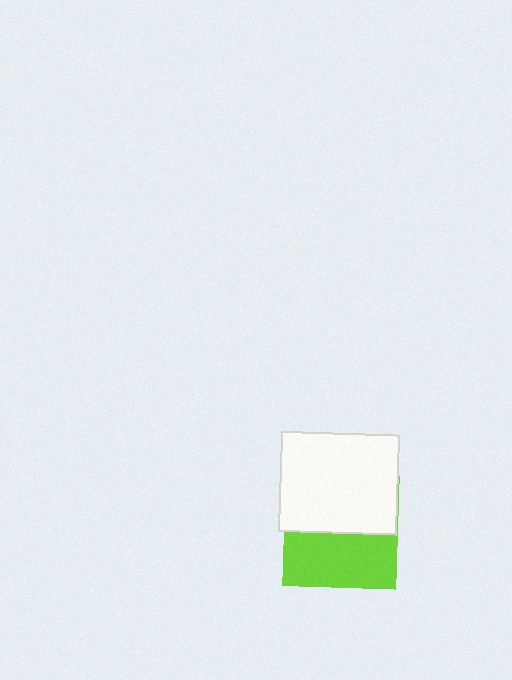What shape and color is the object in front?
The object in front is a white rectangle.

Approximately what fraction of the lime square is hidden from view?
Roughly 53% of the lime square is hidden behind the white rectangle.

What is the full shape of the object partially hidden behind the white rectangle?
The partially hidden object is a lime square.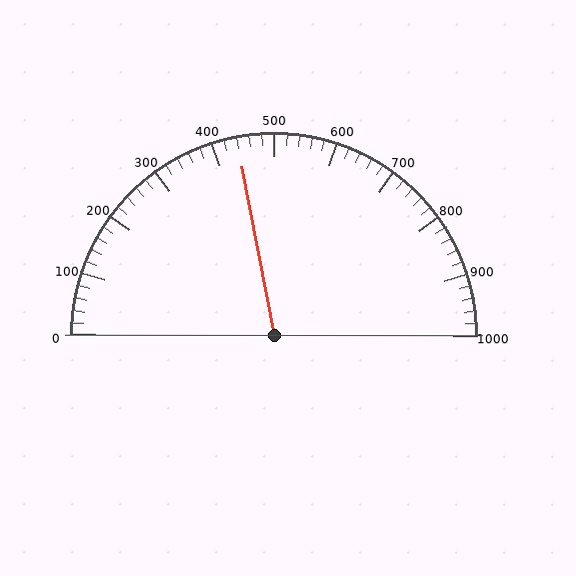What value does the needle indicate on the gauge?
The needle indicates approximately 440.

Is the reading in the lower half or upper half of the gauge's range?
The reading is in the lower half of the range (0 to 1000).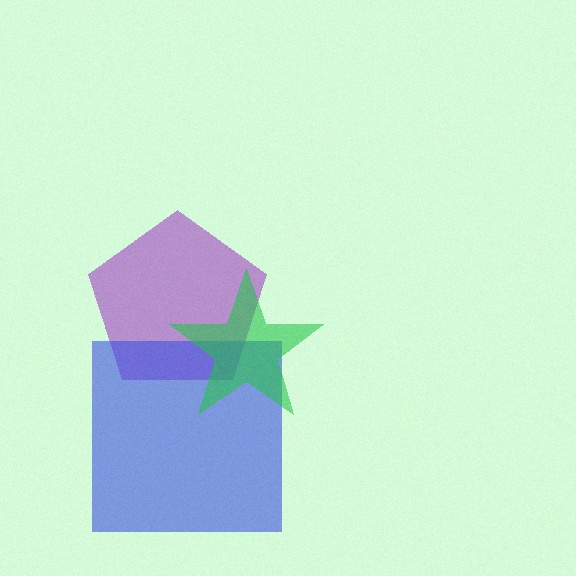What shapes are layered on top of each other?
The layered shapes are: a purple pentagon, a blue square, a green star.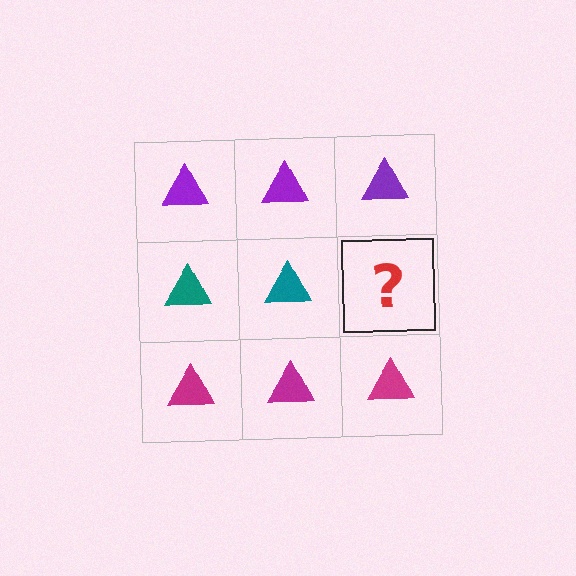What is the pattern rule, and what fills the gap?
The rule is that each row has a consistent color. The gap should be filled with a teal triangle.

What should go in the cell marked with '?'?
The missing cell should contain a teal triangle.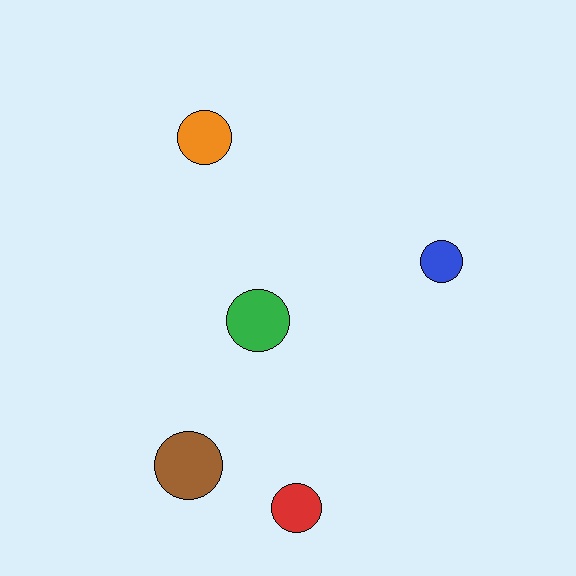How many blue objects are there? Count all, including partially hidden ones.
There is 1 blue object.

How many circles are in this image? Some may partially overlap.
There are 5 circles.